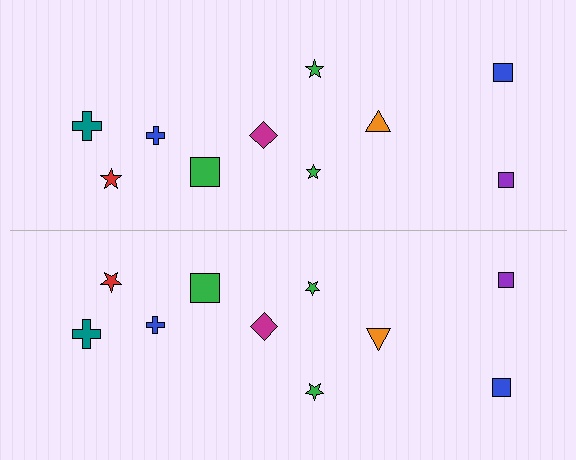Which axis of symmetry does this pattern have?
The pattern has a horizontal axis of symmetry running through the center of the image.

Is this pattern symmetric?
Yes, this pattern has bilateral (reflection) symmetry.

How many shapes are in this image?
There are 20 shapes in this image.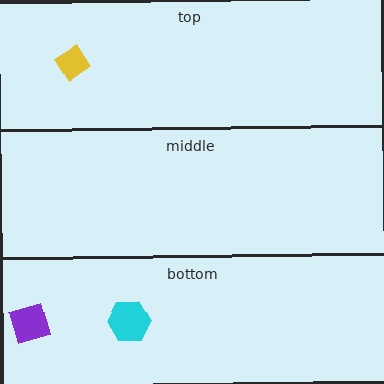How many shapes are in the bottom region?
2.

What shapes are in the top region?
The yellow diamond.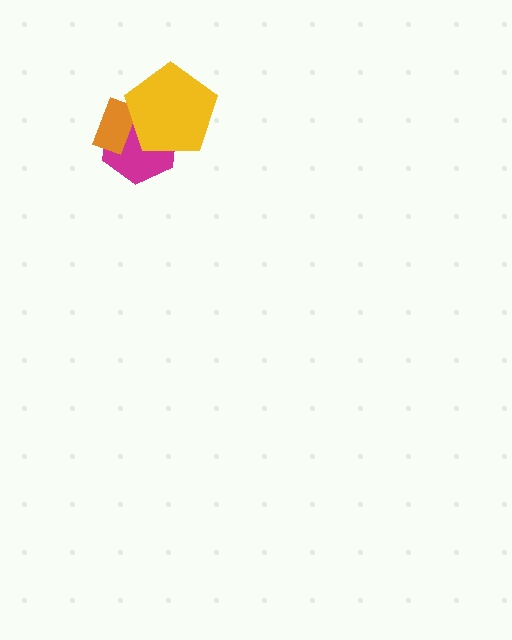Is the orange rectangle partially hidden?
Yes, it is partially covered by another shape.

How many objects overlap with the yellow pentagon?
2 objects overlap with the yellow pentagon.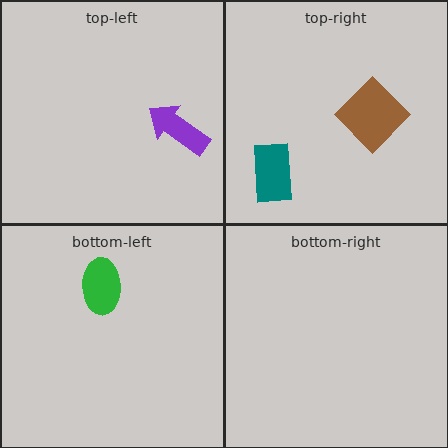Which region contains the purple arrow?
The top-left region.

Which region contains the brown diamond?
The top-right region.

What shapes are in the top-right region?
The brown diamond, the teal rectangle.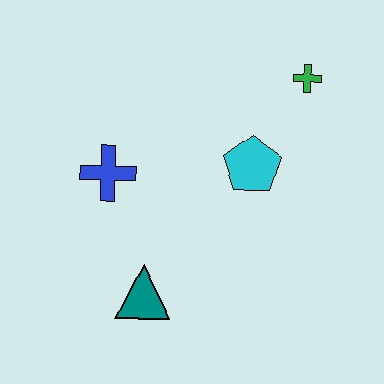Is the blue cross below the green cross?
Yes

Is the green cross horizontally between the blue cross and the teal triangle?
No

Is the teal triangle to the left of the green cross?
Yes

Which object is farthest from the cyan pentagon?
The teal triangle is farthest from the cyan pentagon.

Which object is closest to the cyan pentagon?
The green cross is closest to the cyan pentagon.